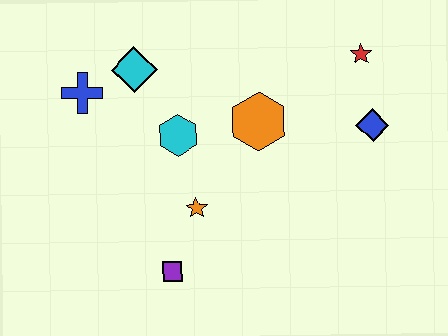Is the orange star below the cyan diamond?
Yes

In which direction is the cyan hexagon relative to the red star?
The cyan hexagon is to the left of the red star.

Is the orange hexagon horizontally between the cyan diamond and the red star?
Yes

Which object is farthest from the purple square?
The red star is farthest from the purple square.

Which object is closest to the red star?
The blue diamond is closest to the red star.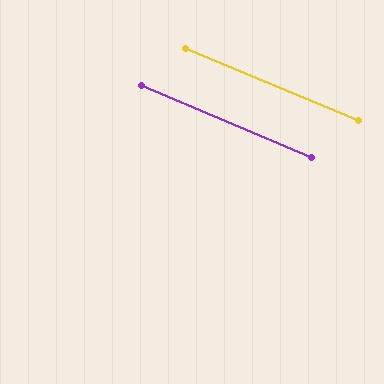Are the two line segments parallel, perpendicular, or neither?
Parallel — their directions differ by only 0.2°.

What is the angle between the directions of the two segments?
Approximately 0 degrees.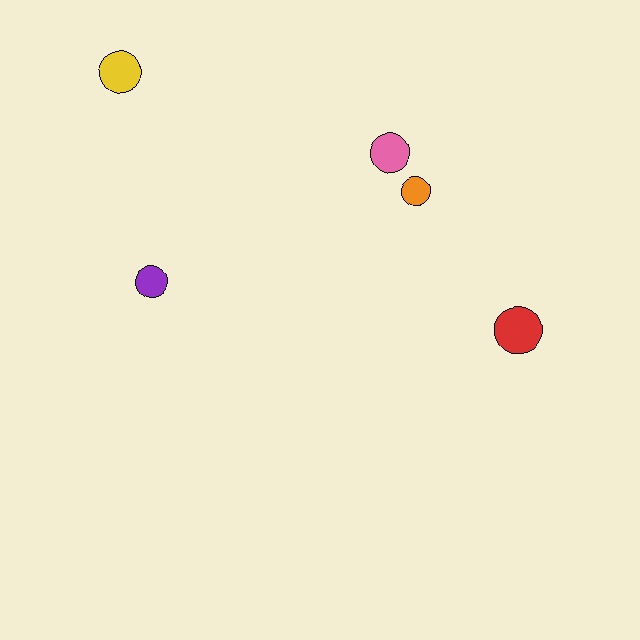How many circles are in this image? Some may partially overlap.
There are 5 circles.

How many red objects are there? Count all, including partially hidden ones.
There is 1 red object.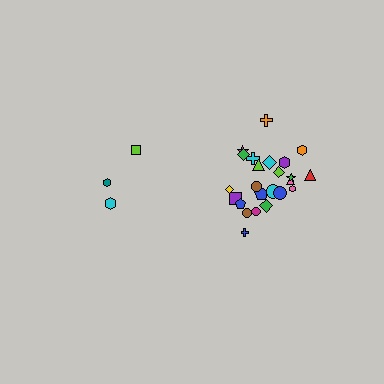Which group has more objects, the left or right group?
The right group.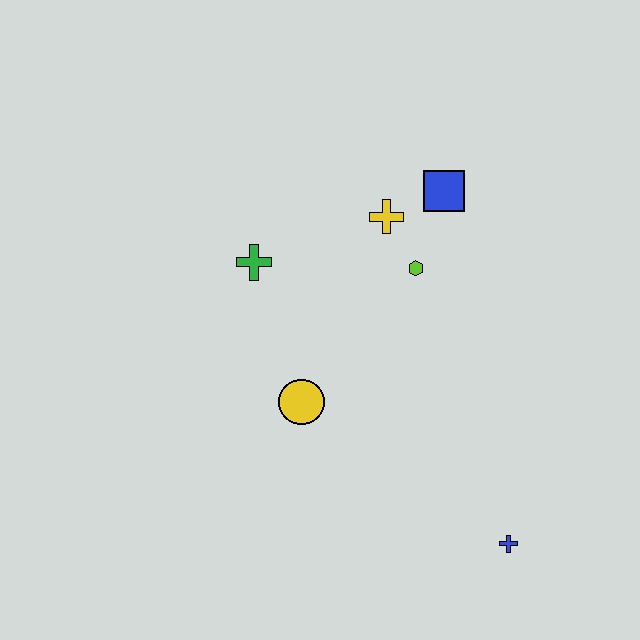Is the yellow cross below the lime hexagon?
No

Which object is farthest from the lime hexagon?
The blue cross is farthest from the lime hexagon.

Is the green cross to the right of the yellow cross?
No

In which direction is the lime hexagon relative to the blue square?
The lime hexagon is below the blue square.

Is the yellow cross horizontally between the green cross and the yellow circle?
No